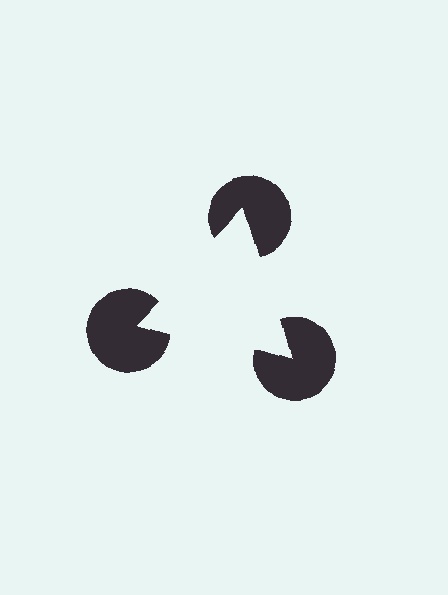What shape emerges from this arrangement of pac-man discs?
An illusory triangle — its edges are inferred from the aligned wedge cuts in the pac-man discs, not physically drawn.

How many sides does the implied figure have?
3 sides.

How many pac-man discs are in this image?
There are 3 — one at each vertex of the illusory triangle.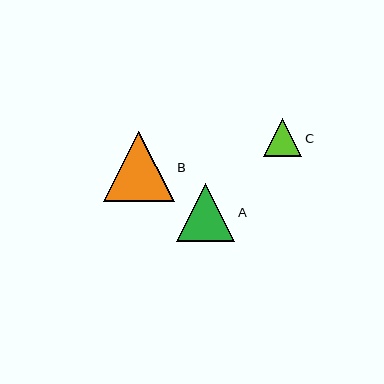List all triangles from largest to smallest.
From largest to smallest: B, A, C.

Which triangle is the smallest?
Triangle C is the smallest with a size of approximately 38 pixels.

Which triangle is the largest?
Triangle B is the largest with a size of approximately 71 pixels.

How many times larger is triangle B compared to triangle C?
Triangle B is approximately 1.9 times the size of triangle C.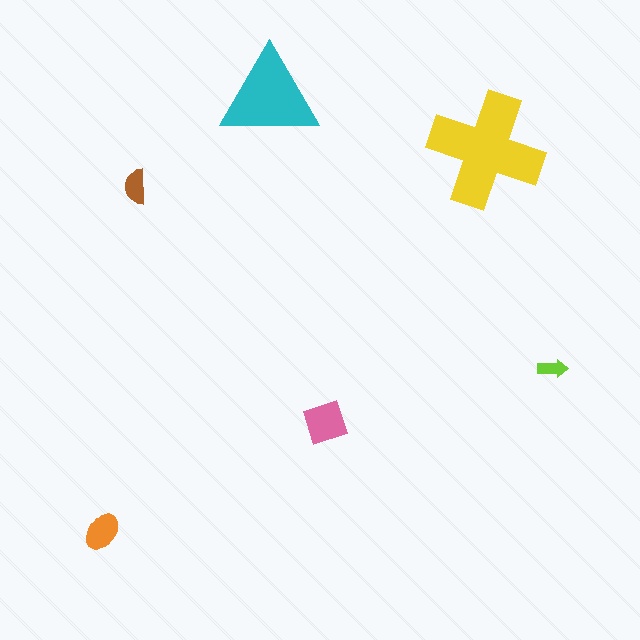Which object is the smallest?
The lime arrow.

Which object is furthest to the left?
The orange ellipse is leftmost.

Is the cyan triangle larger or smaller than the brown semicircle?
Larger.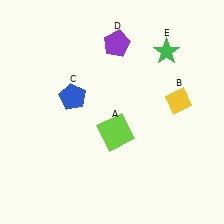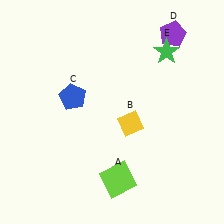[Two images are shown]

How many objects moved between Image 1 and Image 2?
3 objects moved between the two images.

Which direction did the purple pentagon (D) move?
The purple pentagon (D) moved right.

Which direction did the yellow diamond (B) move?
The yellow diamond (B) moved left.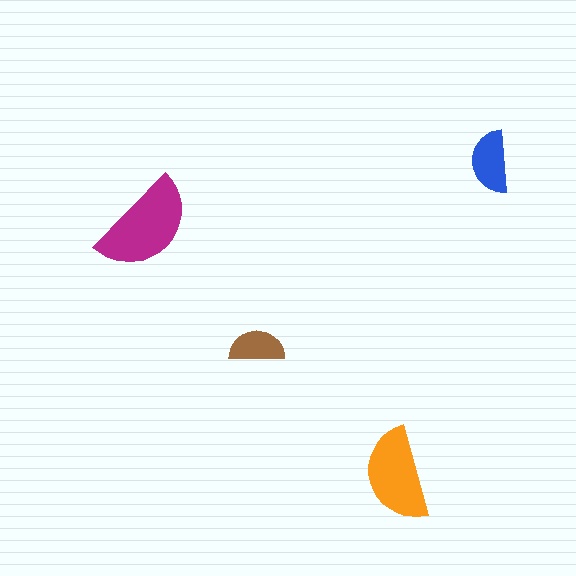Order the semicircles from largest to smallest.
the magenta one, the orange one, the blue one, the brown one.